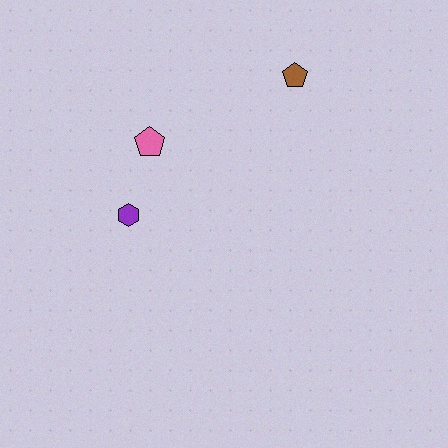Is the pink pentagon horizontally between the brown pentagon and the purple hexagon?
Yes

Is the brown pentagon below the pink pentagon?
No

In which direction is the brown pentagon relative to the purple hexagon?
The brown pentagon is to the right of the purple hexagon.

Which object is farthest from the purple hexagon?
The brown pentagon is farthest from the purple hexagon.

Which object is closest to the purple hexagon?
The pink pentagon is closest to the purple hexagon.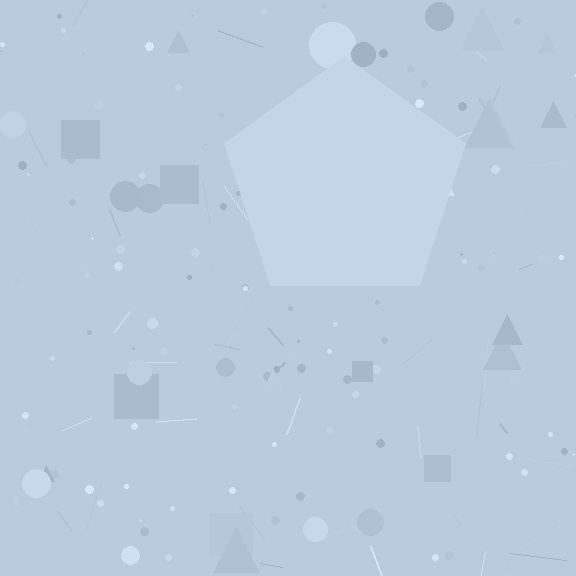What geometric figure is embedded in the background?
A pentagon is embedded in the background.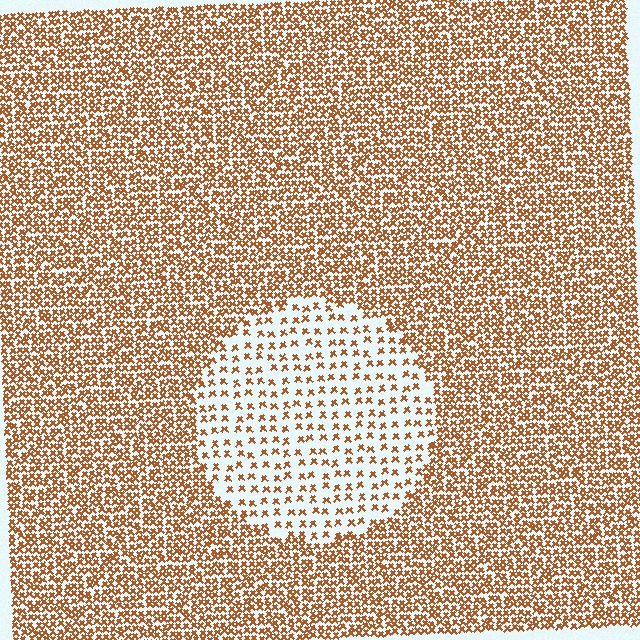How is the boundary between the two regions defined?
The boundary is defined by a change in element density (approximately 2.6x ratio). All elements are the same color, size, and shape.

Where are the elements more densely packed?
The elements are more densely packed outside the circle boundary.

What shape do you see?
I see a circle.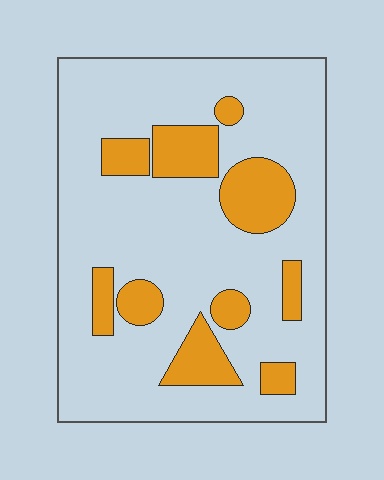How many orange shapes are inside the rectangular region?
10.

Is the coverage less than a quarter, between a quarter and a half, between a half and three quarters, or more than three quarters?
Less than a quarter.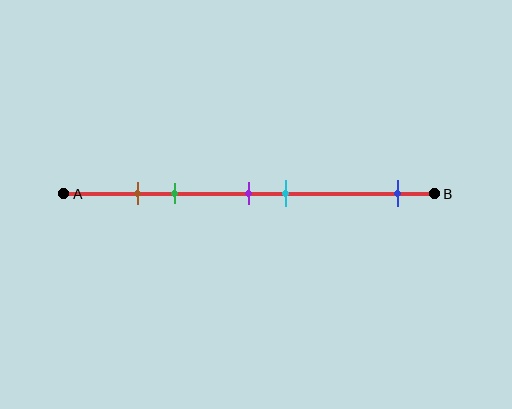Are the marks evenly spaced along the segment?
No, the marks are not evenly spaced.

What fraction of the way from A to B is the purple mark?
The purple mark is approximately 50% (0.5) of the way from A to B.